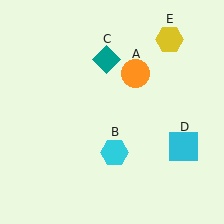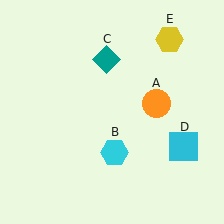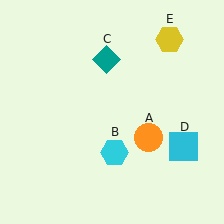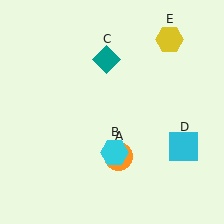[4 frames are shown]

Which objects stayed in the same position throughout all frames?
Cyan hexagon (object B) and teal diamond (object C) and cyan square (object D) and yellow hexagon (object E) remained stationary.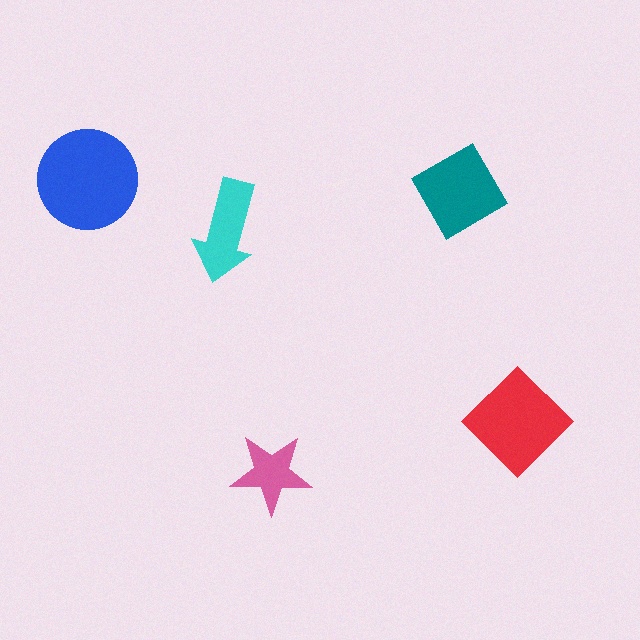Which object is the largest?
The blue circle.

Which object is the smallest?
The pink star.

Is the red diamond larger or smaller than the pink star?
Larger.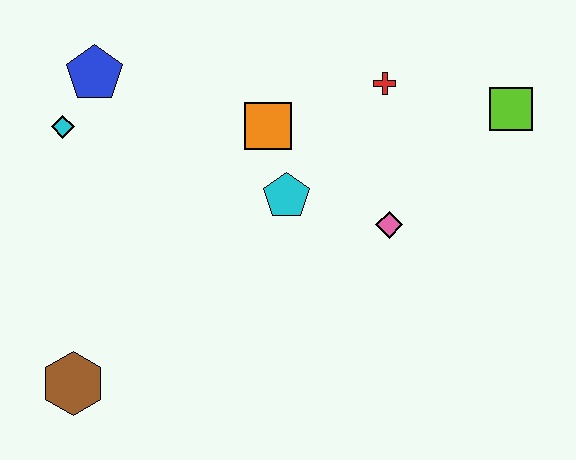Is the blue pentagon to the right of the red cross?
No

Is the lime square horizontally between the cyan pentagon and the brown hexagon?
No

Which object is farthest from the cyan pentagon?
The brown hexagon is farthest from the cyan pentagon.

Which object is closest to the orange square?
The cyan pentagon is closest to the orange square.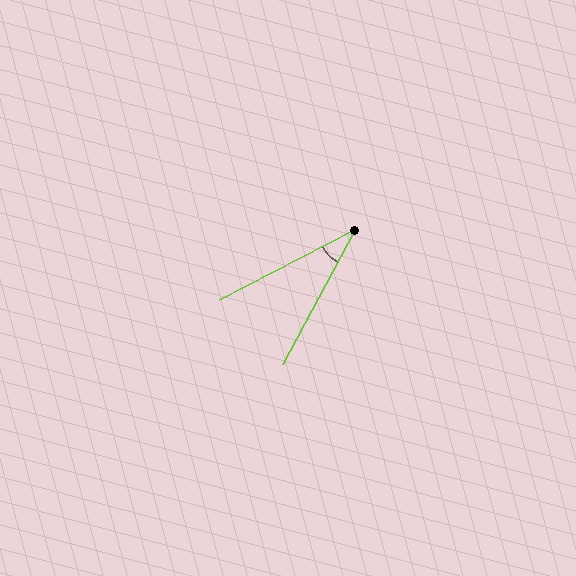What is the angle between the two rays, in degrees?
Approximately 35 degrees.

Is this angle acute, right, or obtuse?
It is acute.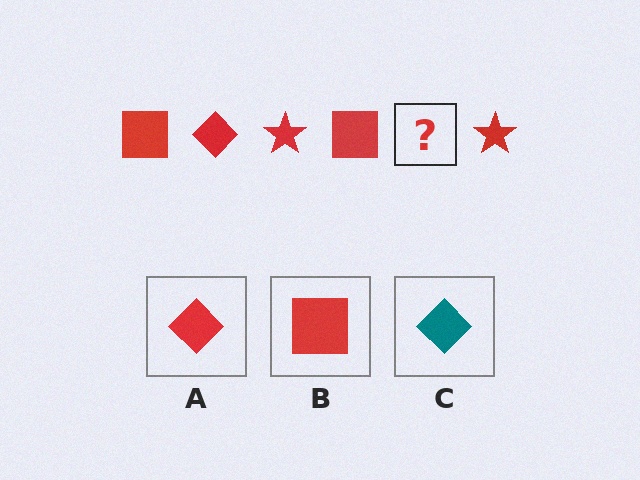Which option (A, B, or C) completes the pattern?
A.